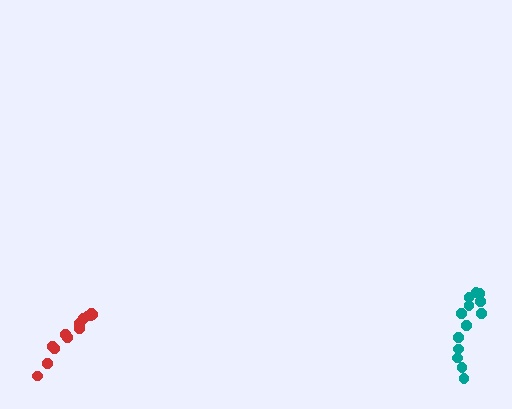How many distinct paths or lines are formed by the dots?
There are 2 distinct paths.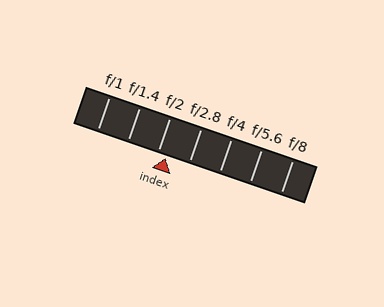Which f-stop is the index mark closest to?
The index mark is closest to f/2.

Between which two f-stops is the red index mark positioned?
The index mark is between f/2 and f/2.8.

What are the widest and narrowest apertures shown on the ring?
The widest aperture shown is f/1 and the narrowest is f/8.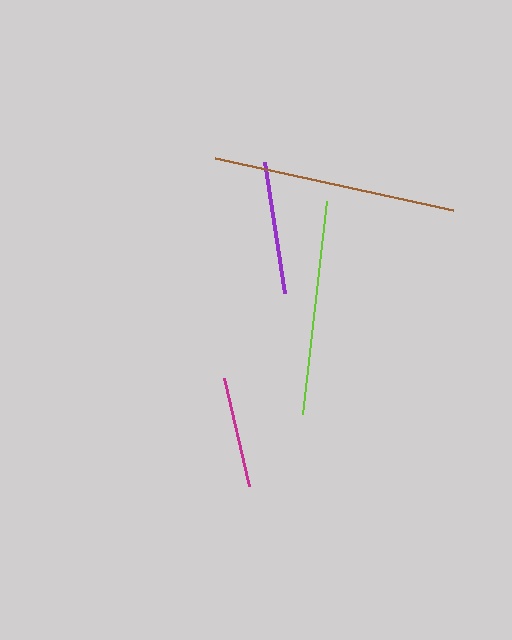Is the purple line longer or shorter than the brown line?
The brown line is longer than the purple line.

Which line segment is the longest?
The brown line is the longest at approximately 244 pixels.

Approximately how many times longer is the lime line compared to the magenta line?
The lime line is approximately 1.9 times the length of the magenta line.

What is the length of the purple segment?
The purple segment is approximately 133 pixels long.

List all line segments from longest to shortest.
From longest to shortest: brown, lime, purple, magenta.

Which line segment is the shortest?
The magenta line is the shortest at approximately 111 pixels.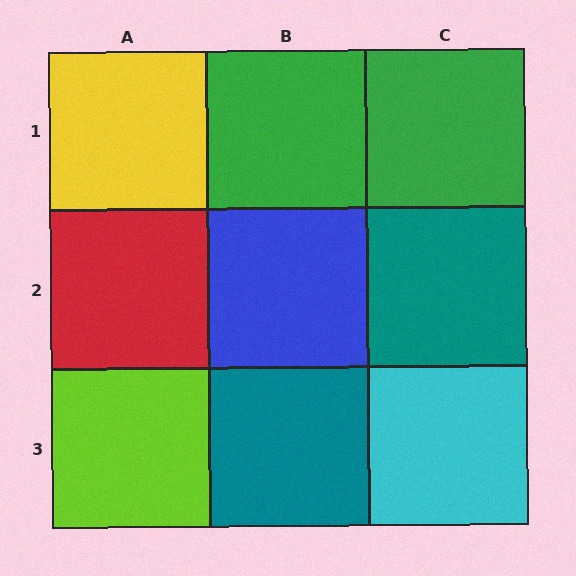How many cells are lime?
1 cell is lime.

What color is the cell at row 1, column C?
Green.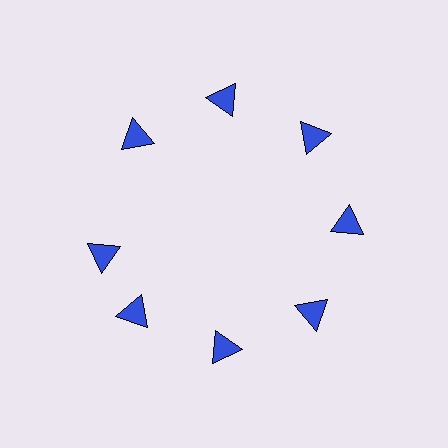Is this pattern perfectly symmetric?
No. The 8 blue triangles are arranged in a ring, but one element near the 9 o'clock position is rotated out of alignment along the ring, breaking the 8-fold rotational symmetry.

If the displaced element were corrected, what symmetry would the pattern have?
It would have 8-fold rotational symmetry — the pattern would map onto itself every 45 degrees.